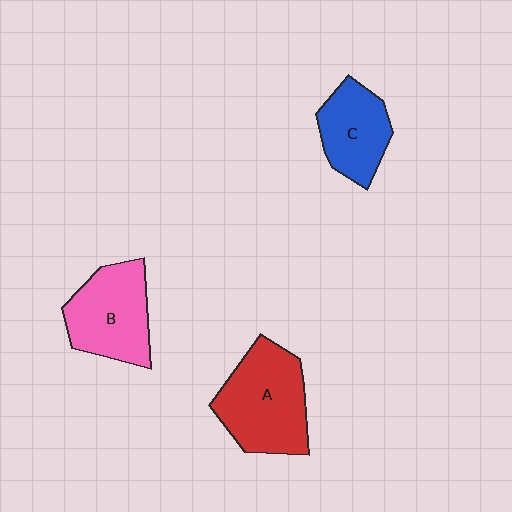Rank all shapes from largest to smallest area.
From largest to smallest: A (red), B (pink), C (blue).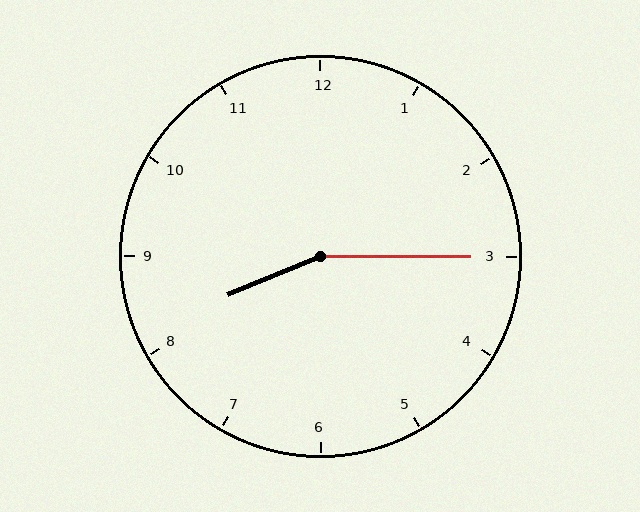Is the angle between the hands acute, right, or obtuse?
It is obtuse.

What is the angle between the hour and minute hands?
Approximately 158 degrees.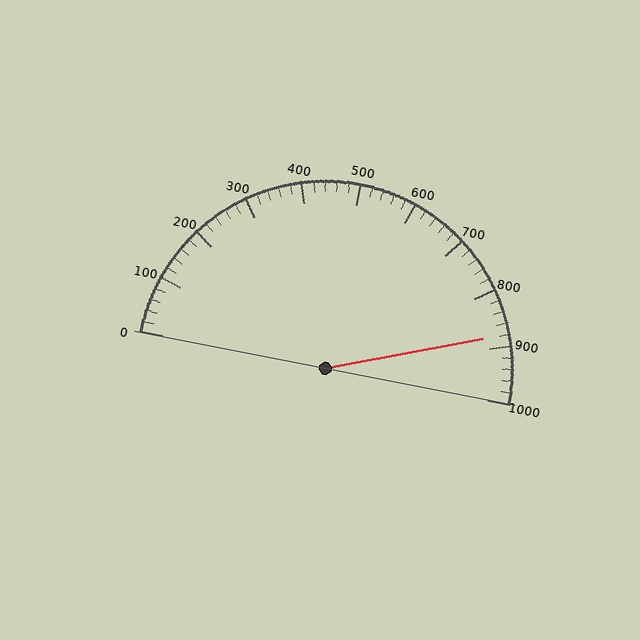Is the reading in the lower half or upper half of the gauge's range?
The reading is in the upper half of the range (0 to 1000).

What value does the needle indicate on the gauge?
The needle indicates approximately 880.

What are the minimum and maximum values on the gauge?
The gauge ranges from 0 to 1000.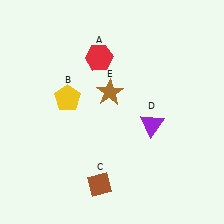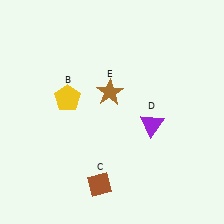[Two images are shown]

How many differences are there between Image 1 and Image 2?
There is 1 difference between the two images.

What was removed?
The red hexagon (A) was removed in Image 2.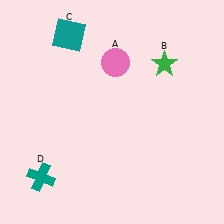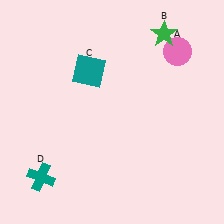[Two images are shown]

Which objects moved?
The objects that moved are: the pink circle (A), the green star (B), the teal square (C).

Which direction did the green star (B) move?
The green star (B) moved up.